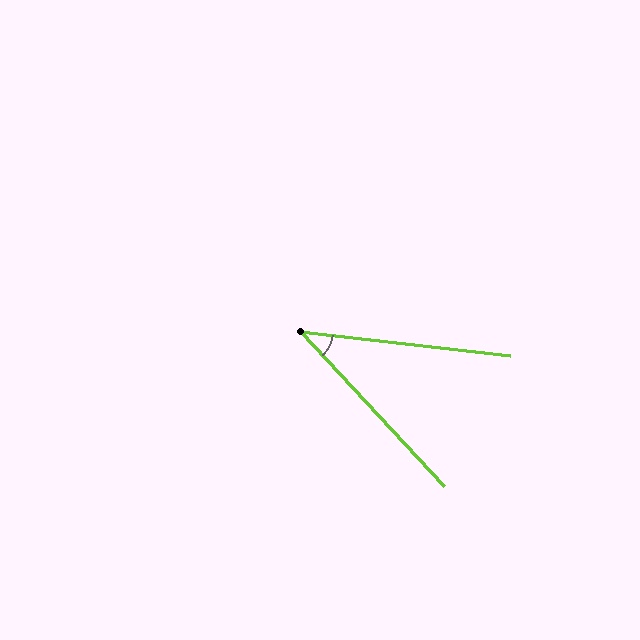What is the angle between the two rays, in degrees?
Approximately 41 degrees.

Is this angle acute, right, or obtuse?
It is acute.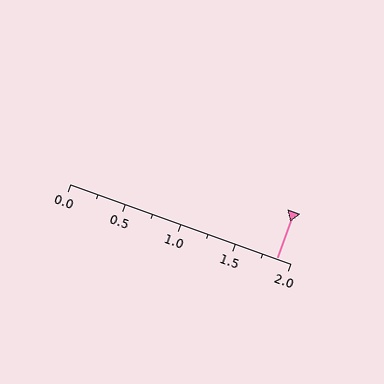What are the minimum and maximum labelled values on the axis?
The axis runs from 0.0 to 2.0.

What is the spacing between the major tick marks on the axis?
The major ticks are spaced 0.5 apart.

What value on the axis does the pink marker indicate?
The marker indicates approximately 1.88.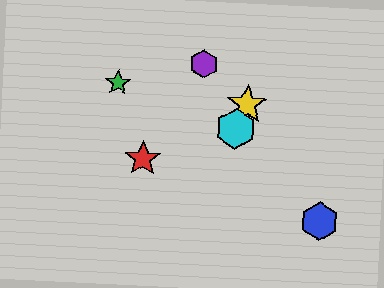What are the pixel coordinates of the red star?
The red star is at (143, 158).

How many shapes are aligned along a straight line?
3 shapes (the yellow star, the orange hexagon, the cyan hexagon) are aligned along a straight line.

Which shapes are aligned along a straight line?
The yellow star, the orange hexagon, the cyan hexagon are aligned along a straight line.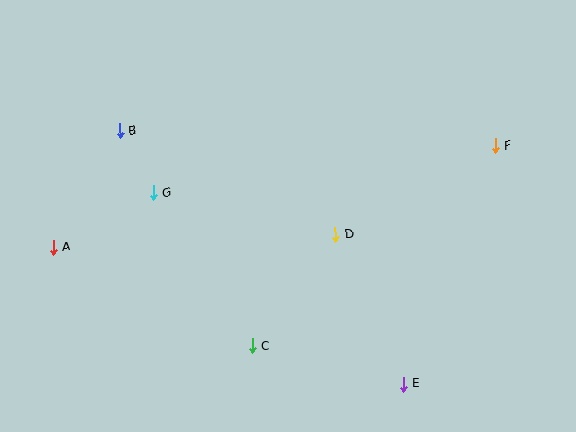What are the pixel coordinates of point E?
Point E is at (403, 384).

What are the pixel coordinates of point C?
Point C is at (252, 346).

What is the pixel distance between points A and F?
The distance between A and F is 454 pixels.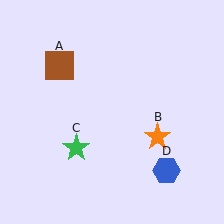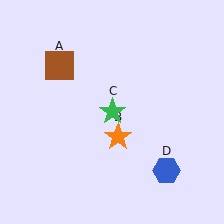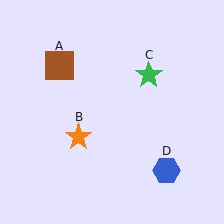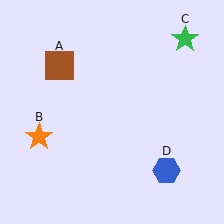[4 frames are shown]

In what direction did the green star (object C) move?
The green star (object C) moved up and to the right.